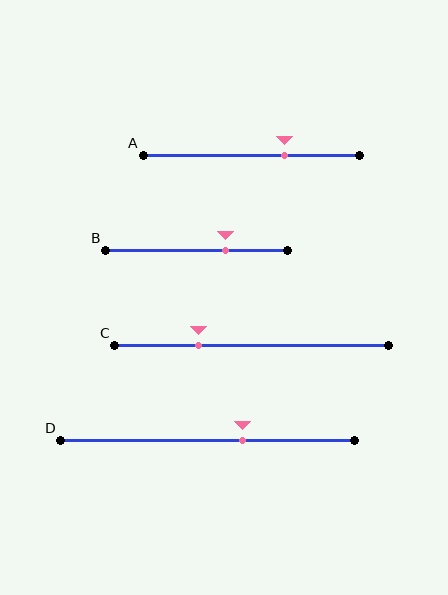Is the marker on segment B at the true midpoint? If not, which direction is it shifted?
No, the marker on segment B is shifted to the right by about 16% of the segment length.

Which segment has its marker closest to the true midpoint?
Segment D has its marker closest to the true midpoint.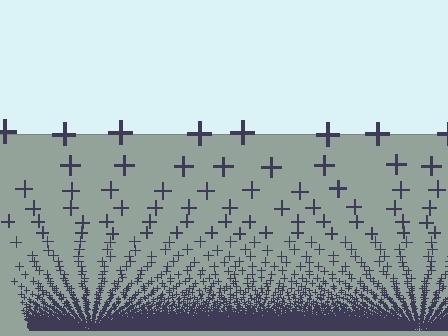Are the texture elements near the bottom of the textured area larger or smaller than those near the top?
Smaller. The gradient is inverted — elements near the bottom are smaller and denser.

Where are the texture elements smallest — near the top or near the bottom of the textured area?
Near the bottom.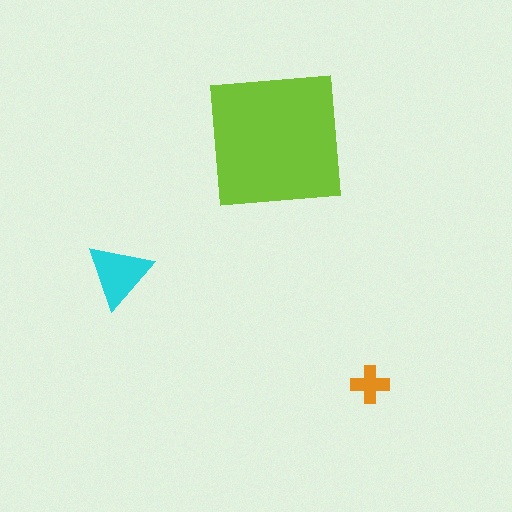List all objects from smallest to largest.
The orange cross, the cyan triangle, the lime square.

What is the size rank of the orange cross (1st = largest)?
3rd.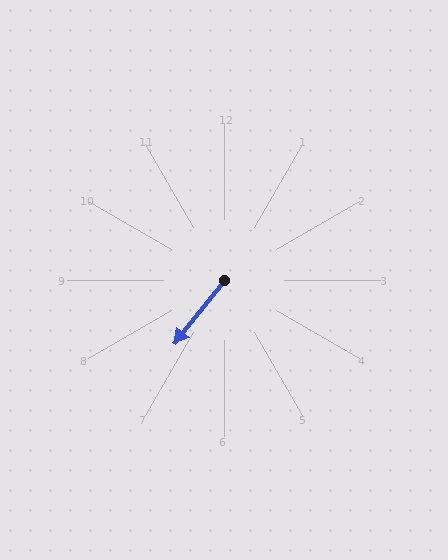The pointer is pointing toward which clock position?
Roughly 7 o'clock.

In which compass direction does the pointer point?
Southwest.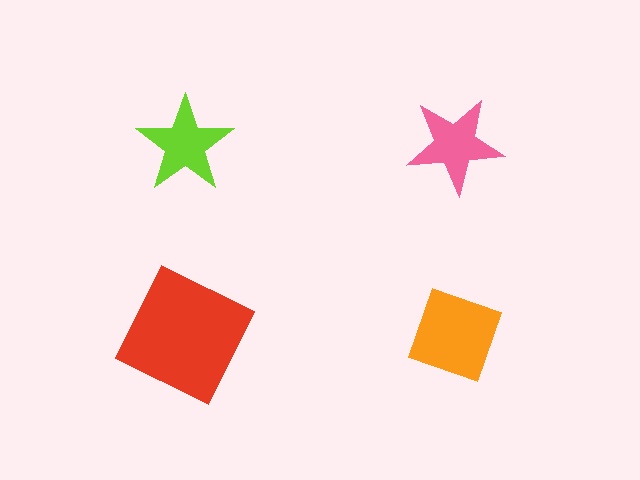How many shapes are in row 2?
2 shapes.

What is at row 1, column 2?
A pink star.